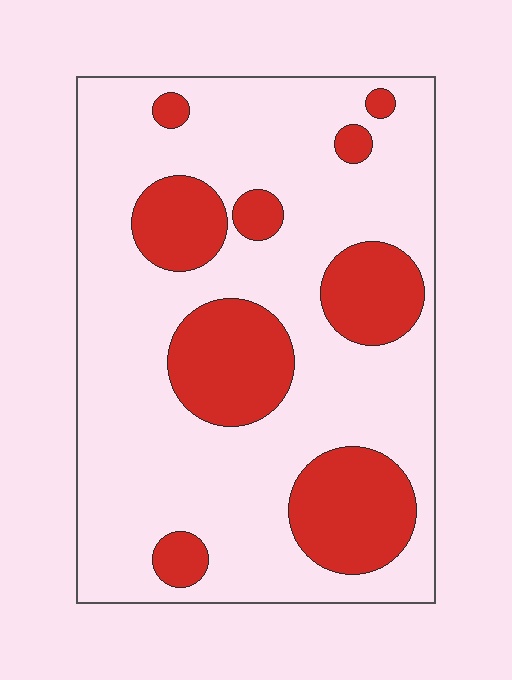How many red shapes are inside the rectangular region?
9.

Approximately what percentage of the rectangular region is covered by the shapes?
Approximately 25%.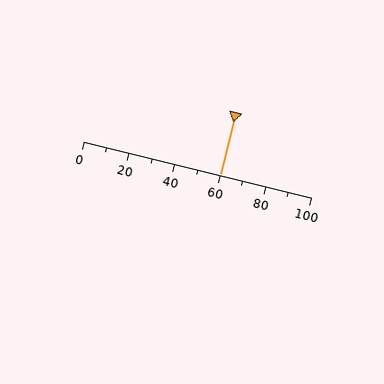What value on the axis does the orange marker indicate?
The marker indicates approximately 60.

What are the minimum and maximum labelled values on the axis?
The axis runs from 0 to 100.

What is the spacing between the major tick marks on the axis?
The major ticks are spaced 20 apart.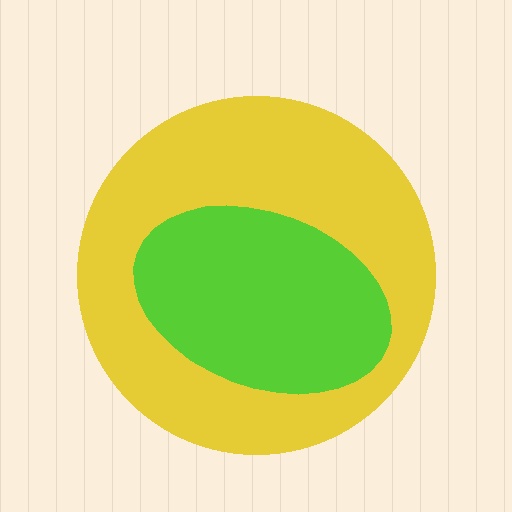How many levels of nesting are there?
2.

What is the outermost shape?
The yellow circle.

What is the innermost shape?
The lime ellipse.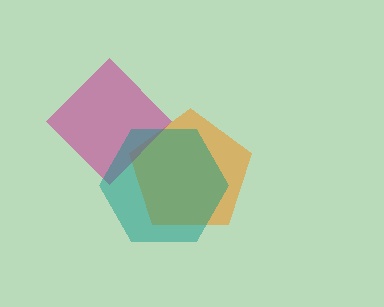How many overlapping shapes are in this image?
There are 3 overlapping shapes in the image.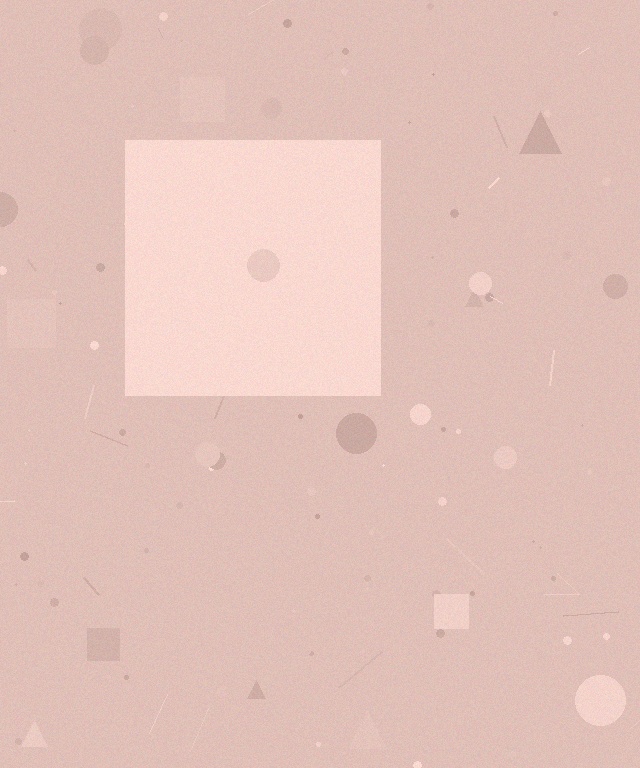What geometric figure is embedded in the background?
A square is embedded in the background.